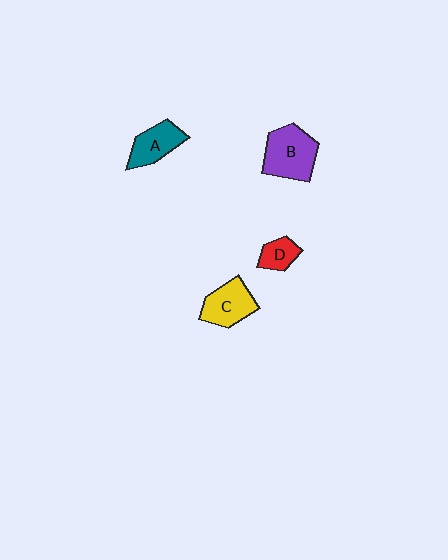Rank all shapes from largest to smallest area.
From largest to smallest: B (purple), C (yellow), A (teal), D (red).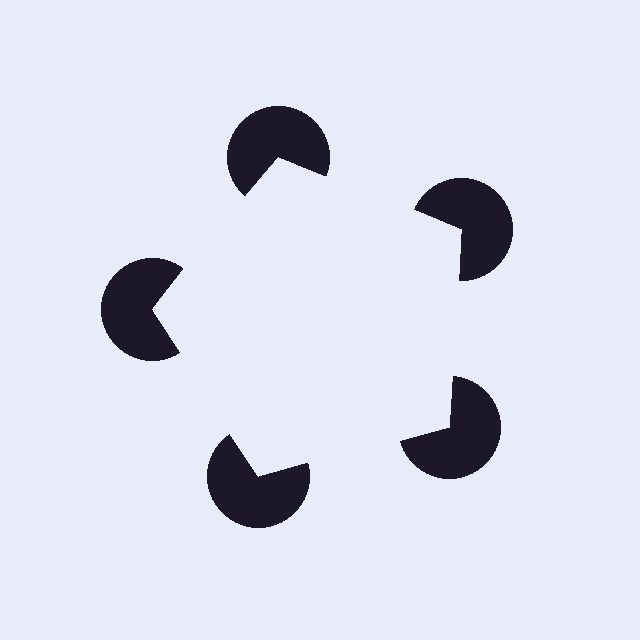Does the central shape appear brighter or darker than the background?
It typically appears slightly brighter than the background, even though no actual brightness change is drawn.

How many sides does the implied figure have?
5 sides.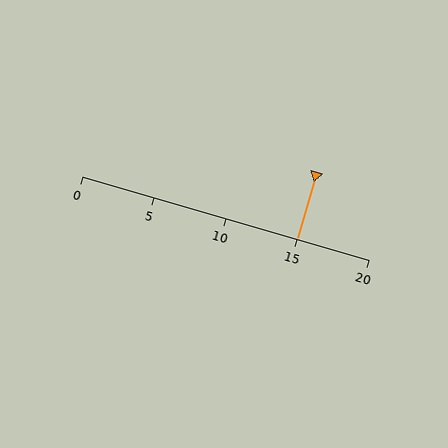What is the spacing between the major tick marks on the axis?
The major ticks are spaced 5 apart.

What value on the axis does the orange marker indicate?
The marker indicates approximately 15.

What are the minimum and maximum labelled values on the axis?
The axis runs from 0 to 20.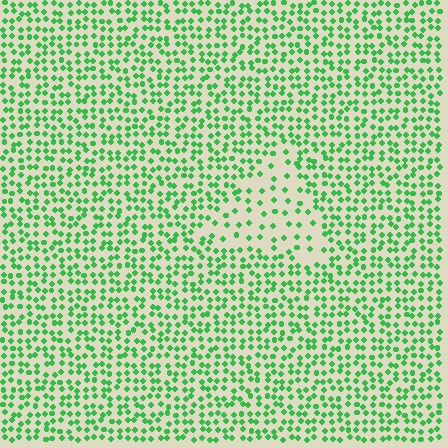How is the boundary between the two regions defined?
The boundary is defined by a change in element density (approximately 2.2x ratio). All elements are the same color, size, and shape.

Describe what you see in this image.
The image contains small green elements arranged at two different densities. A triangle-shaped region is visible where the elements are less densely packed than the surrounding area.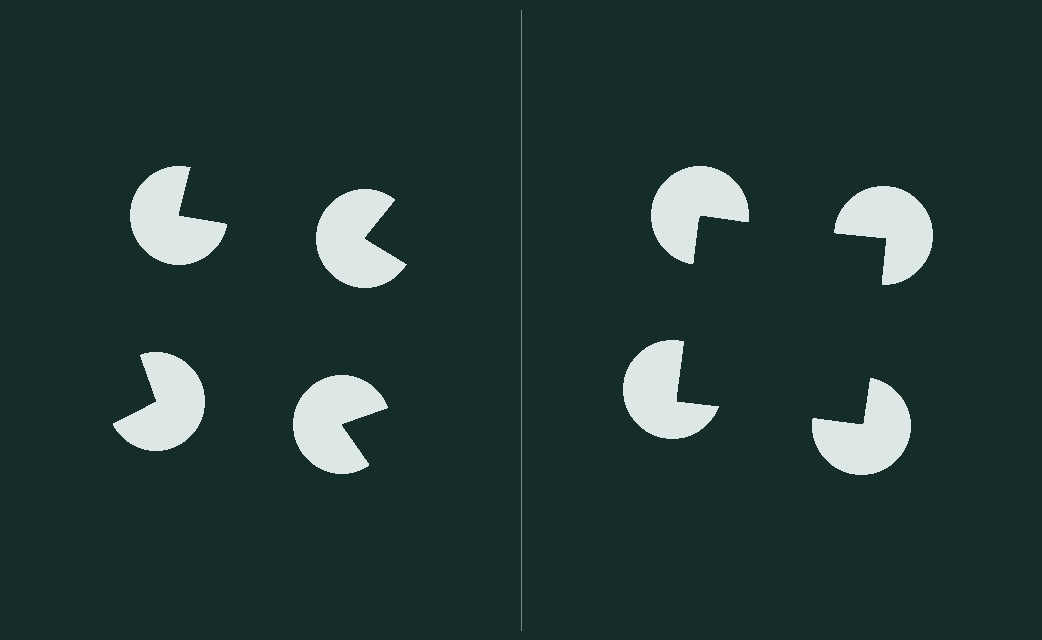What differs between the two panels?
The pac-man discs are positioned identically on both sides; only the wedge orientations differ. On the right they align to a square; on the left they are misaligned.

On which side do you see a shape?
An illusory square appears on the right side. On the left side the wedge cuts are rotated, so no coherent shape forms.